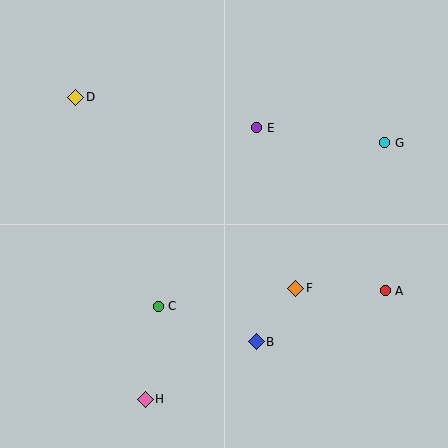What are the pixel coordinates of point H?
Point H is at (145, 399).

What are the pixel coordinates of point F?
Point F is at (296, 288).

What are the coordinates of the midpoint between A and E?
The midpoint between A and E is at (321, 209).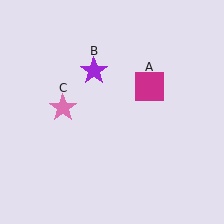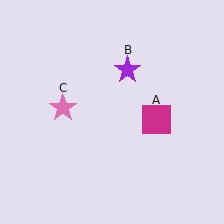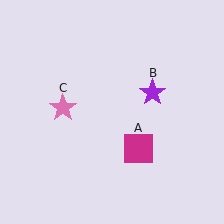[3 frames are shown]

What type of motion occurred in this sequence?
The magenta square (object A), purple star (object B) rotated clockwise around the center of the scene.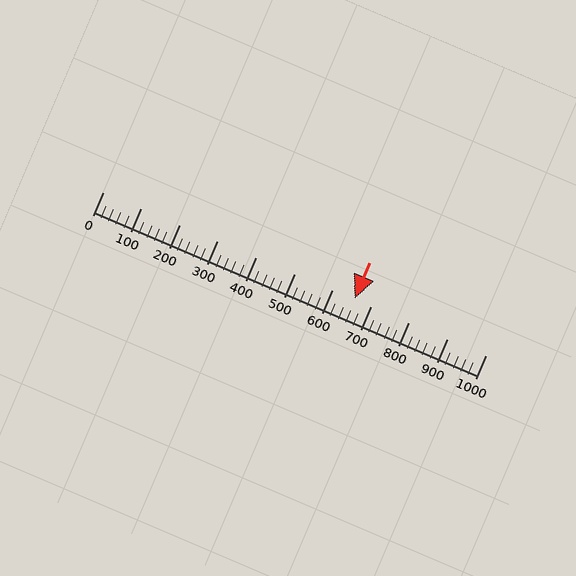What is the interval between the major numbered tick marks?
The major tick marks are spaced 100 units apart.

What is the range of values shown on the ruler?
The ruler shows values from 0 to 1000.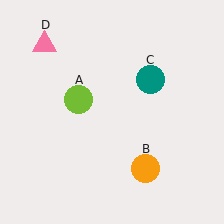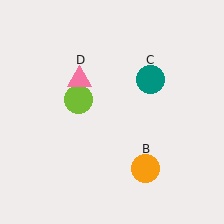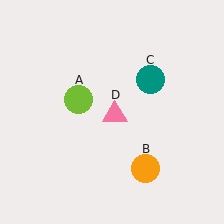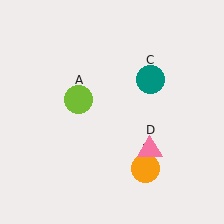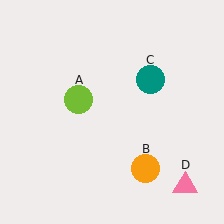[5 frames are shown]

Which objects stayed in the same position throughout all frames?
Lime circle (object A) and orange circle (object B) and teal circle (object C) remained stationary.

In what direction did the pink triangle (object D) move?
The pink triangle (object D) moved down and to the right.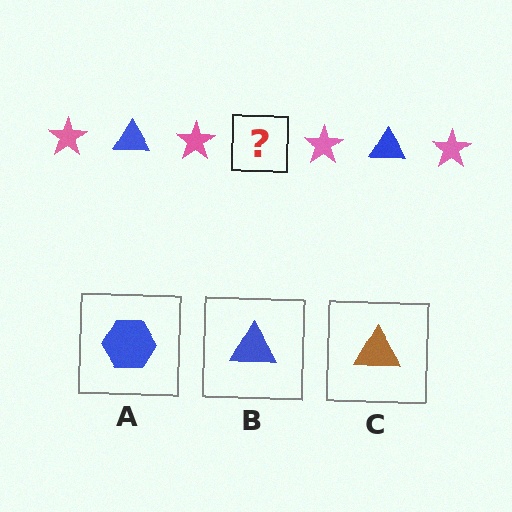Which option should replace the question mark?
Option B.